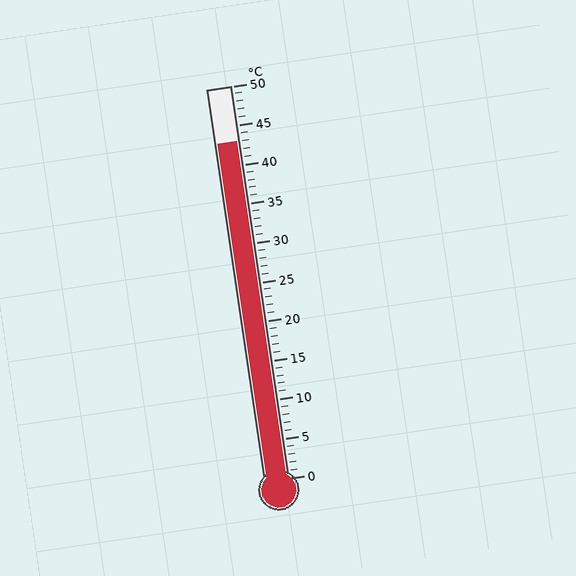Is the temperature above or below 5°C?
The temperature is above 5°C.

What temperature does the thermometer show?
The thermometer shows approximately 43°C.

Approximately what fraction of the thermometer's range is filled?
The thermometer is filled to approximately 85% of its range.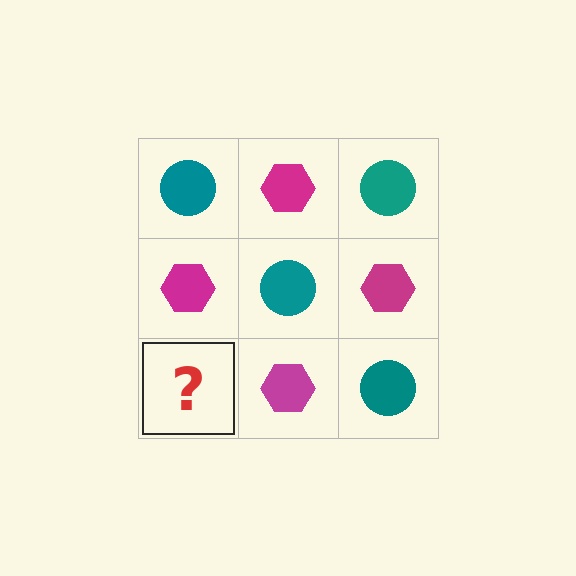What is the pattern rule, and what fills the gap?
The rule is that it alternates teal circle and magenta hexagon in a checkerboard pattern. The gap should be filled with a teal circle.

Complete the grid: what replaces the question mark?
The question mark should be replaced with a teal circle.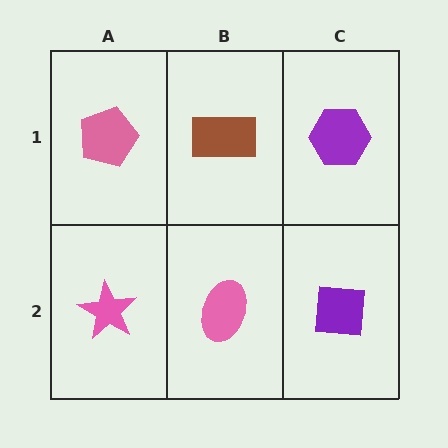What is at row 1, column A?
A pink pentagon.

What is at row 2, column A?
A pink star.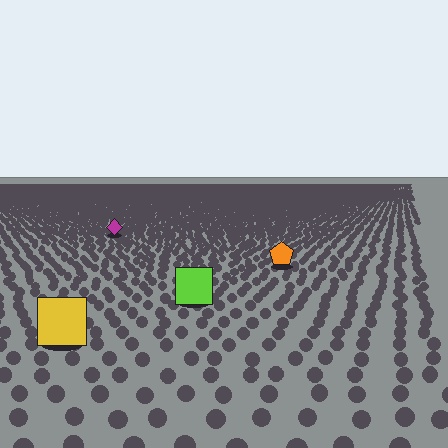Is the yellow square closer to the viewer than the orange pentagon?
Yes. The yellow square is closer — you can tell from the texture gradient: the ground texture is coarser near it.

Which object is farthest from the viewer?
The magenta diamond is farthest from the viewer. It appears smaller and the ground texture around it is denser.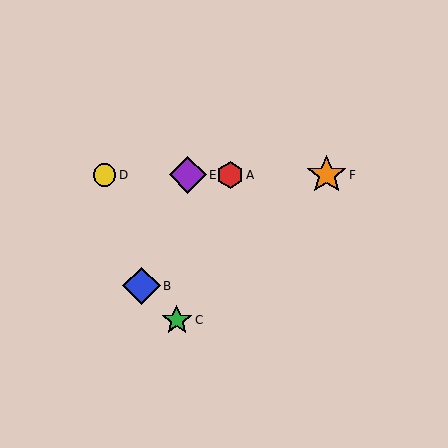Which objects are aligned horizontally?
Objects A, D, E, F are aligned horizontally.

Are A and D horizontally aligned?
Yes, both are at y≈175.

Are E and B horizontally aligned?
No, E is at y≈175 and B is at y≈286.